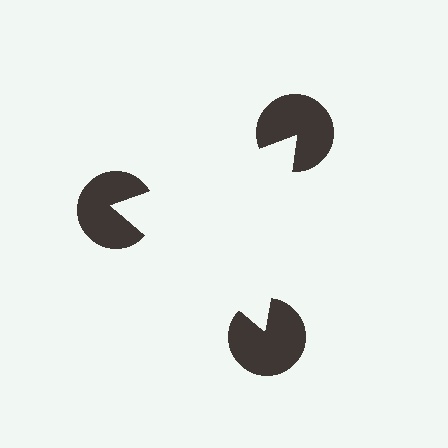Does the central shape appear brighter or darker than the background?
It typically appears slightly brighter than the background, even though no actual brightness change is drawn.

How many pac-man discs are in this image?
There are 3 — one at each vertex of the illusory triangle.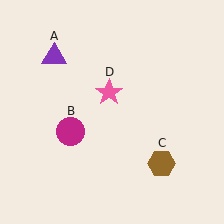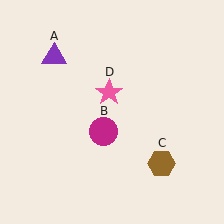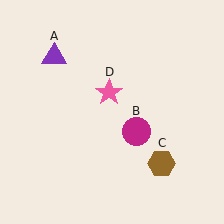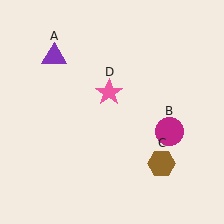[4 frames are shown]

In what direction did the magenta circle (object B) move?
The magenta circle (object B) moved right.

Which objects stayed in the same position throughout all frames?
Purple triangle (object A) and brown hexagon (object C) and pink star (object D) remained stationary.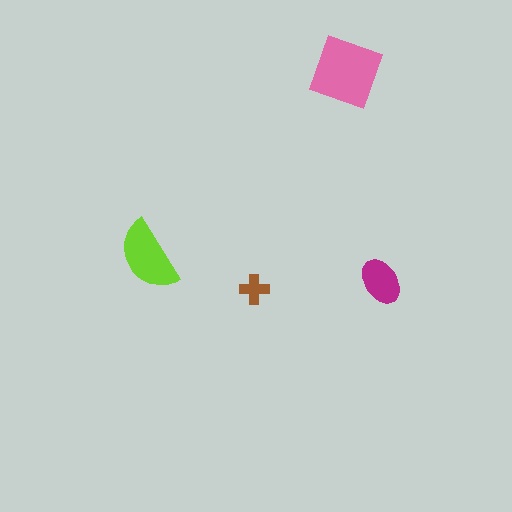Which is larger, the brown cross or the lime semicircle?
The lime semicircle.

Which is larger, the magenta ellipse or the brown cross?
The magenta ellipse.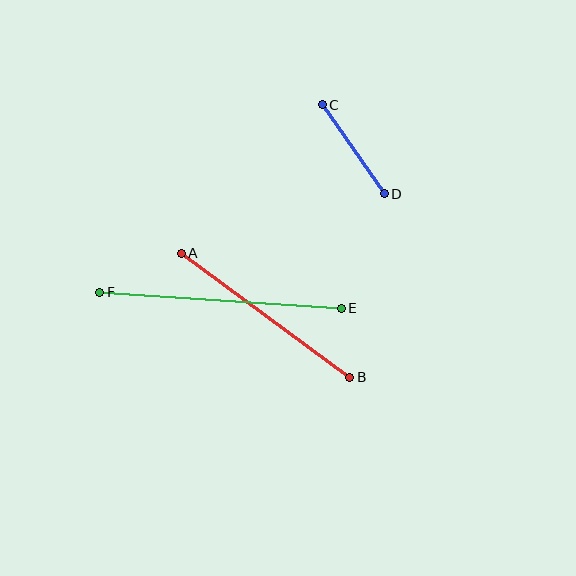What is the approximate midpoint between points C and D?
The midpoint is at approximately (353, 149) pixels.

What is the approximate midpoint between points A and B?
The midpoint is at approximately (265, 315) pixels.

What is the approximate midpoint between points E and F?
The midpoint is at approximately (220, 300) pixels.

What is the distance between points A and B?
The distance is approximately 209 pixels.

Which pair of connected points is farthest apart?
Points E and F are farthest apart.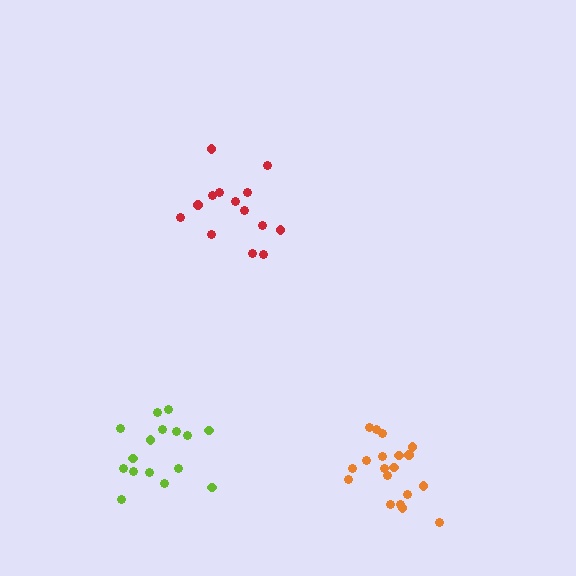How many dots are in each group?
Group 1: 19 dots, Group 2: 14 dots, Group 3: 16 dots (49 total).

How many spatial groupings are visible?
There are 3 spatial groupings.